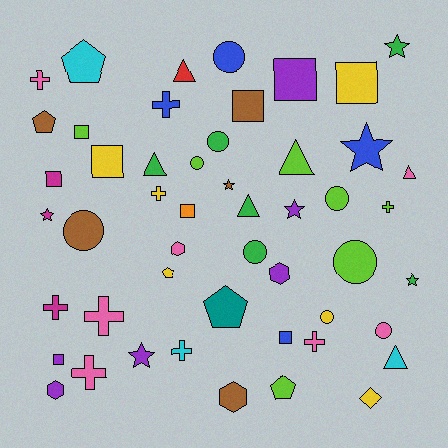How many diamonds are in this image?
There is 1 diamond.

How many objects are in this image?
There are 50 objects.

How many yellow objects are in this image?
There are 6 yellow objects.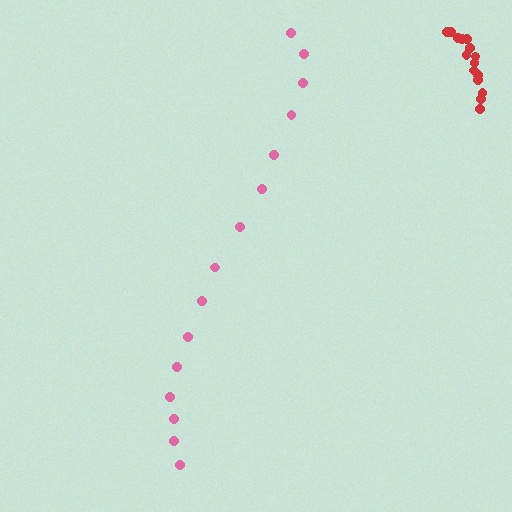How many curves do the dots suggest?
There are 2 distinct paths.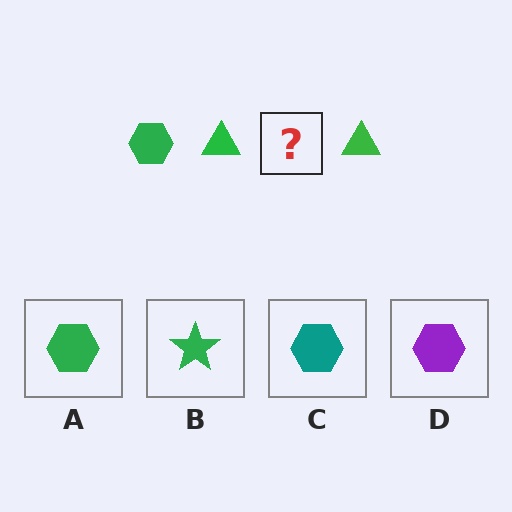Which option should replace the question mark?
Option A.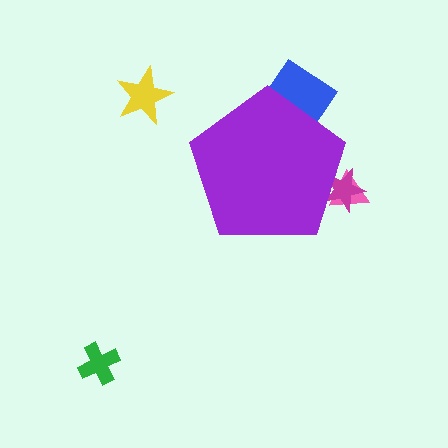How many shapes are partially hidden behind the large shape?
3 shapes are partially hidden.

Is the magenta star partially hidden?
Yes, the magenta star is partially hidden behind the purple pentagon.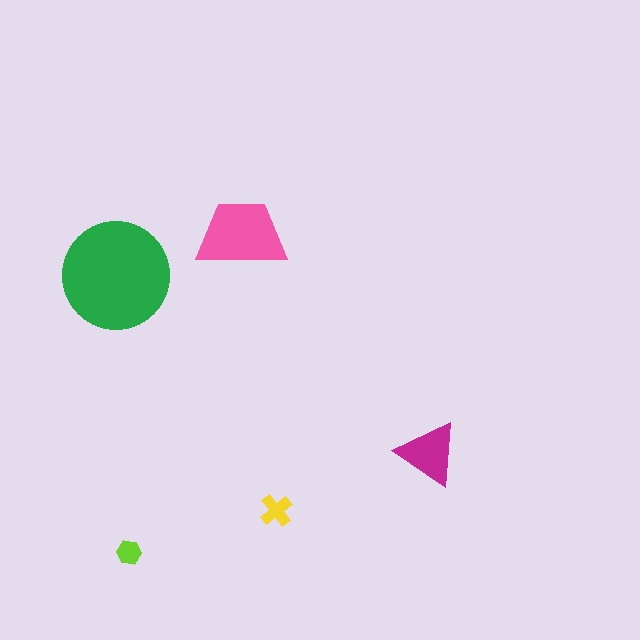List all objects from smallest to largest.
The lime hexagon, the yellow cross, the magenta triangle, the pink trapezoid, the green circle.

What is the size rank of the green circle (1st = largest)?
1st.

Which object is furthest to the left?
The green circle is leftmost.